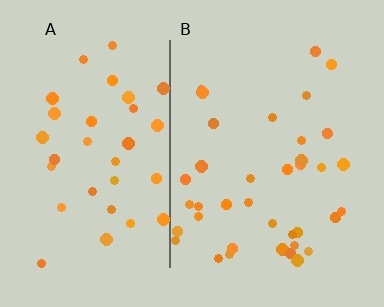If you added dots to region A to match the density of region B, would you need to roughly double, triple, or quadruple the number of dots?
Approximately double.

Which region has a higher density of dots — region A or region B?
B (the right).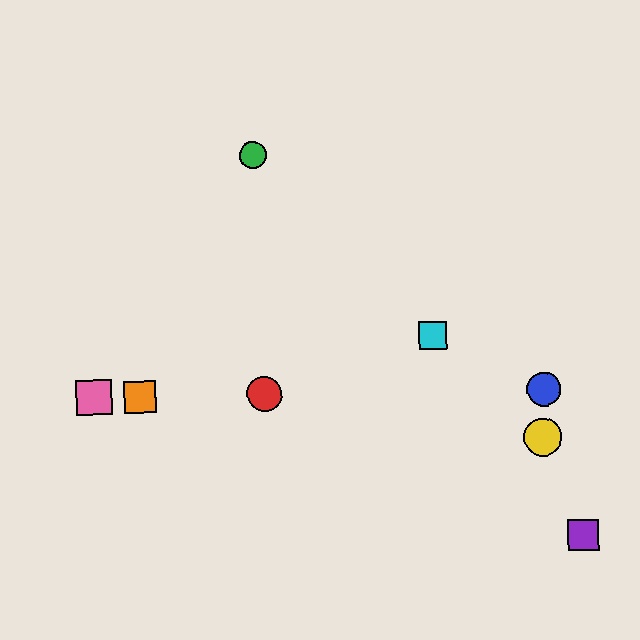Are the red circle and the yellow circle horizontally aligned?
No, the red circle is at y≈395 and the yellow circle is at y≈437.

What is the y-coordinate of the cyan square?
The cyan square is at y≈335.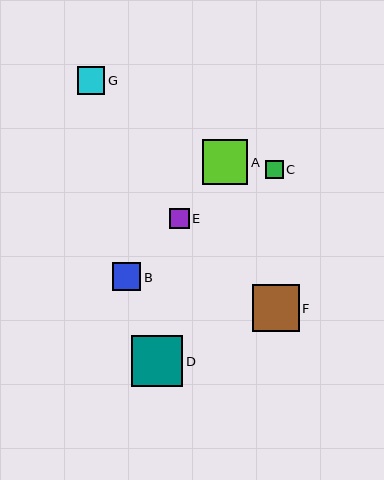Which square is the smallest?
Square C is the smallest with a size of approximately 18 pixels.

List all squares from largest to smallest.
From largest to smallest: D, F, A, B, G, E, C.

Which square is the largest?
Square D is the largest with a size of approximately 51 pixels.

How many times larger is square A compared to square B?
Square A is approximately 1.6 times the size of square B.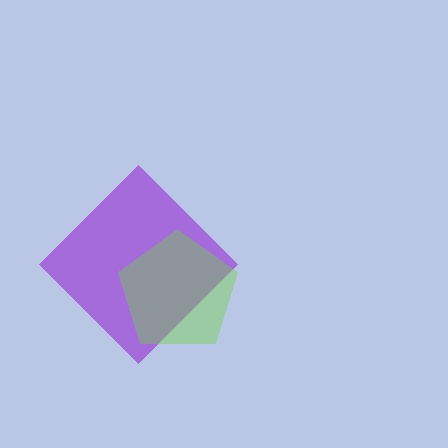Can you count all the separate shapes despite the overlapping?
Yes, there are 2 separate shapes.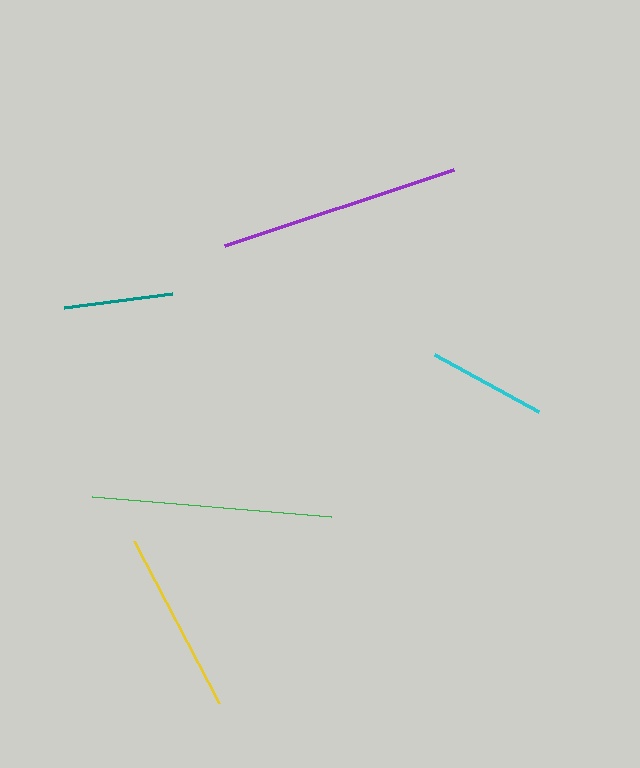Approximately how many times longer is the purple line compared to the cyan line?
The purple line is approximately 2.0 times the length of the cyan line.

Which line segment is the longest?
The purple line is the longest at approximately 241 pixels.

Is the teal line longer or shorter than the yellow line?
The yellow line is longer than the teal line.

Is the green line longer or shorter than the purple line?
The purple line is longer than the green line.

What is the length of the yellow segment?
The yellow segment is approximately 183 pixels long.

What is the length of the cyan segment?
The cyan segment is approximately 118 pixels long.